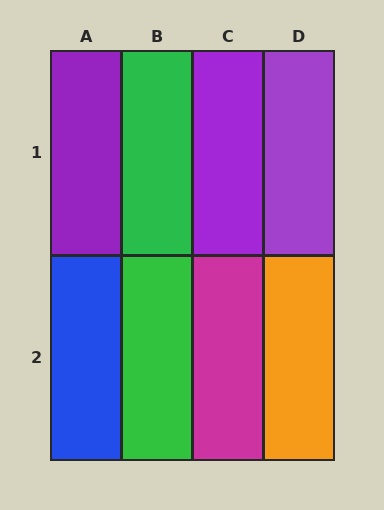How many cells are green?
2 cells are green.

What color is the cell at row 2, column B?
Green.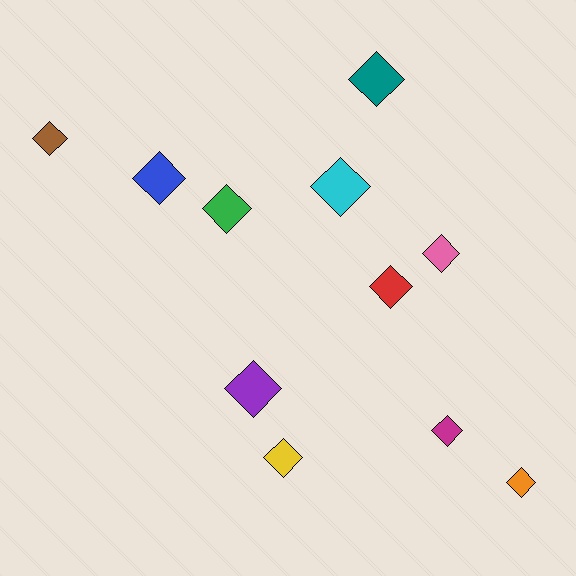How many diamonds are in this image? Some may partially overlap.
There are 11 diamonds.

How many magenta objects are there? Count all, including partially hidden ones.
There is 1 magenta object.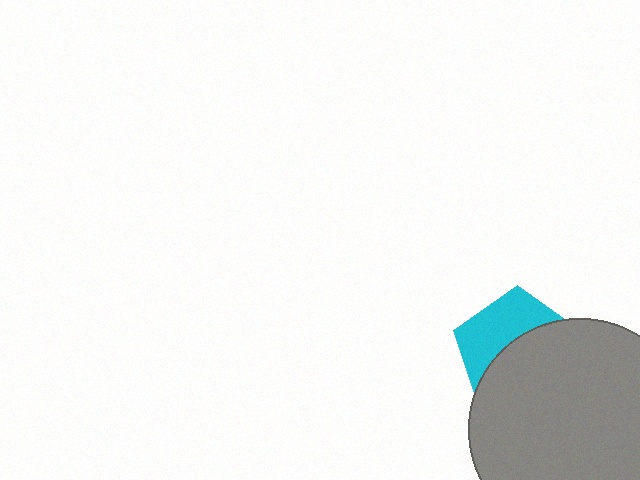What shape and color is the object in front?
The object in front is a gray circle.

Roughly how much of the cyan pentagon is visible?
A small part of it is visible (roughly 42%).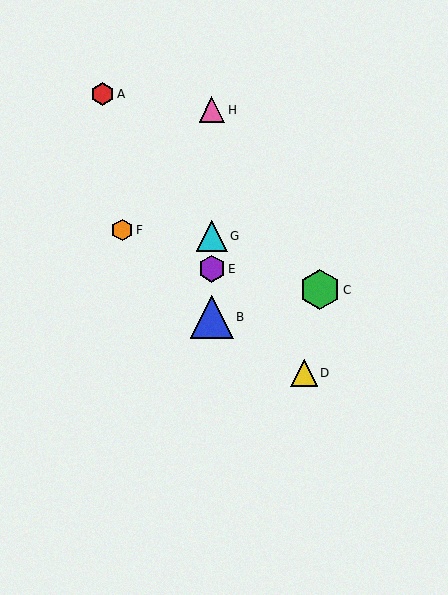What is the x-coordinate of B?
Object B is at x≈212.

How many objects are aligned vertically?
4 objects (B, E, G, H) are aligned vertically.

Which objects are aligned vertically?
Objects B, E, G, H are aligned vertically.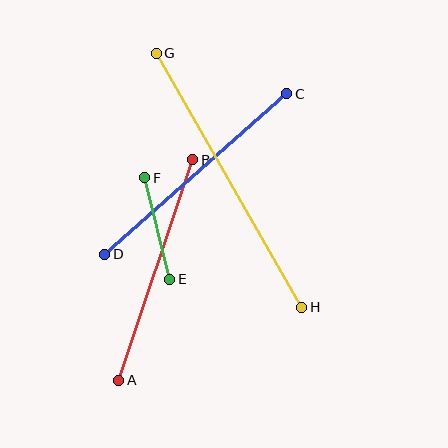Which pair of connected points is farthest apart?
Points G and H are farthest apart.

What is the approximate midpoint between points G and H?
The midpoint is at approximately (229, 180) pixels.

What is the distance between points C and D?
The distance is approximately 242 pixels.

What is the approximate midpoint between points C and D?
The midpoint is at approximately (196, 174) pixels.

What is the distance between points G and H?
The distance is approximately 293 pixels.